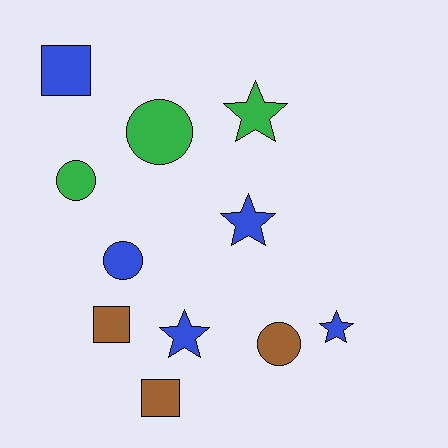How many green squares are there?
There are no green squares.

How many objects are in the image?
There are 11 objects.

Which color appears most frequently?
Blue, with 5 objects.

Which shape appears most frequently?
Star, with 4 objects.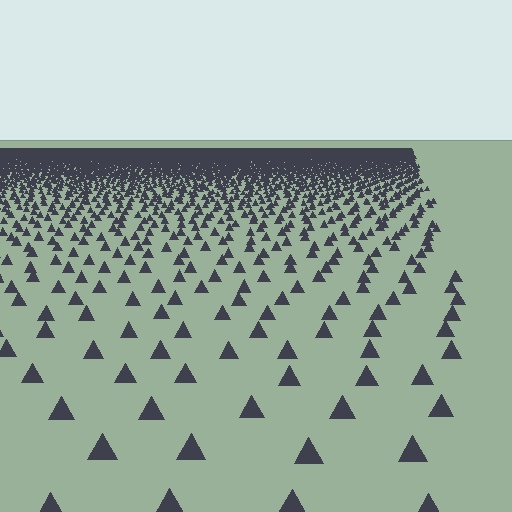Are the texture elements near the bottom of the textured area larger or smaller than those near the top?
Larger. Near the bottom, elements are closer to the viewer and appear at a bigger on-screen size.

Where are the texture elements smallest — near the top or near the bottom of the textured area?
Near the top.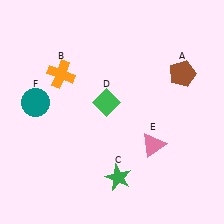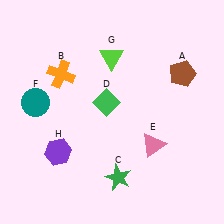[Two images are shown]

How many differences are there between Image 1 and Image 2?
There are 2 differences between the two images.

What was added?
A lime triangle (G), a purple hexagon (H) were added in Image 2.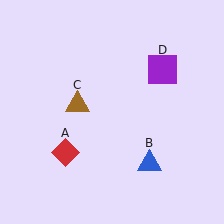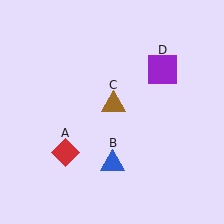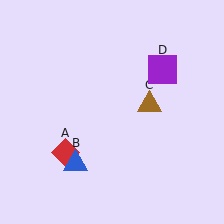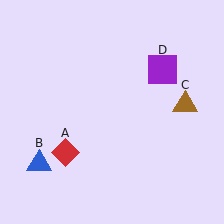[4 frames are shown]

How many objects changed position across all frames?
2 objects changed position: blue triangle (object B), brown triangle (object C).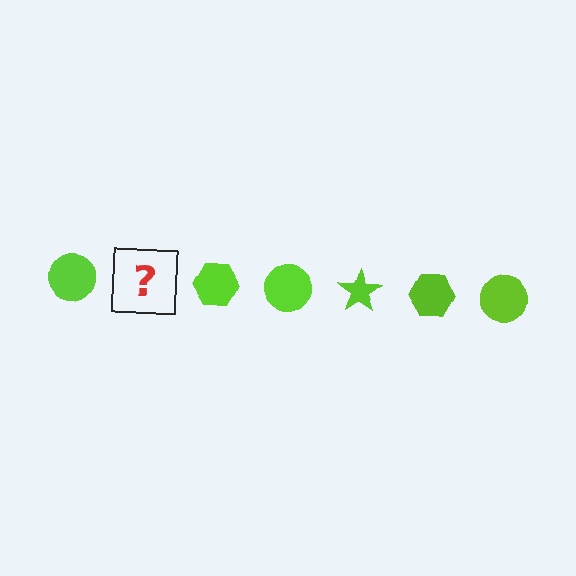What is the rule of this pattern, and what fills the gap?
The rule is that the pattern cycles through circle, star, hexagon shapes in lime. The gap should be filled with a lime star.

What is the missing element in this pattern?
The missing element is a lime star.